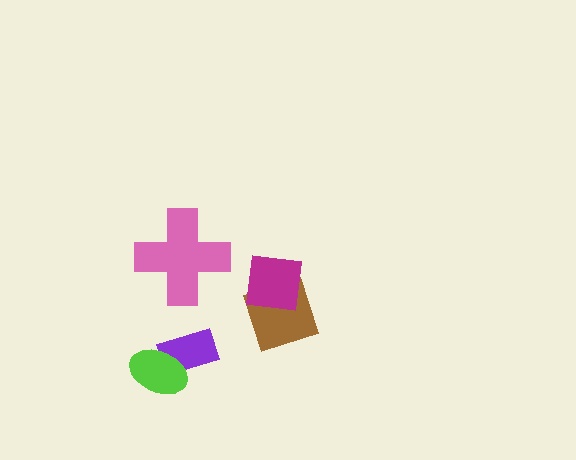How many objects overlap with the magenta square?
1 object overlaps with the magenta square.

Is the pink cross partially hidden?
No, no other shape covers it.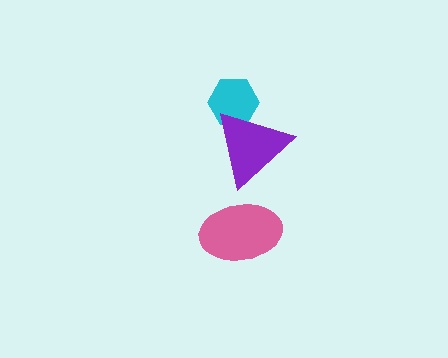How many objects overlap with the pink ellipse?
0 objects overlap with the pink ellipse.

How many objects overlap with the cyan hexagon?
1 object overlaps with the cyan hexagon.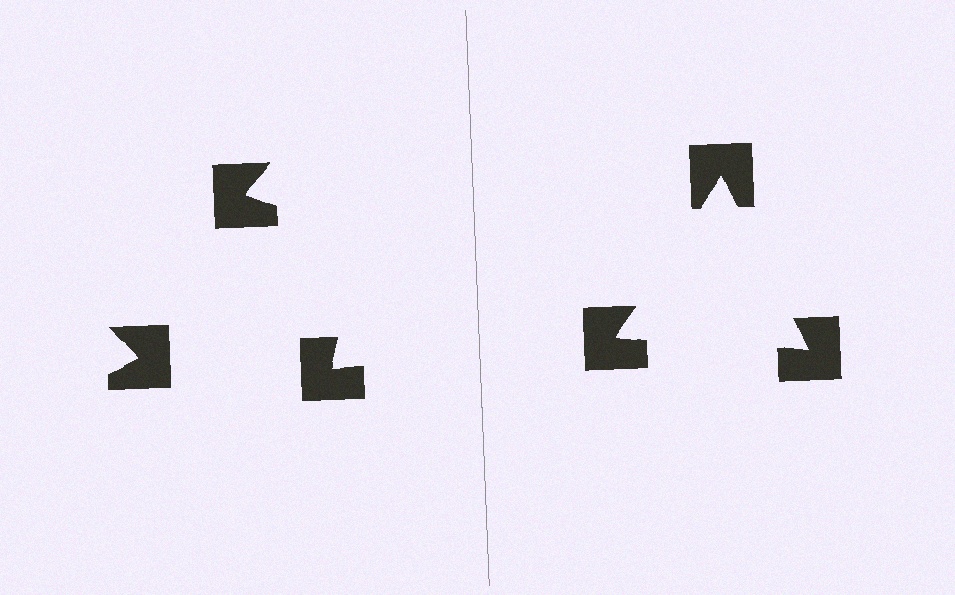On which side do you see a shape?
An illusory triangle appears on the right side. On the left side the wedge cuts are rotated, so no coherent shape forms.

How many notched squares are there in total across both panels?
6 — 3 on each side.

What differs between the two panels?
The notched squares are positioned identically on both sides; only the wedge orientations differ. On the right they align to a triangle; on the left they are misaligned.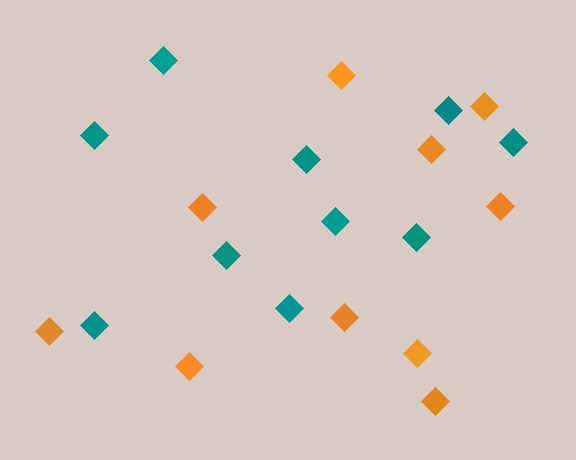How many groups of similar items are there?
There are 2 groups: one group of teal diamonds (10) and one group of orange diamonds (10).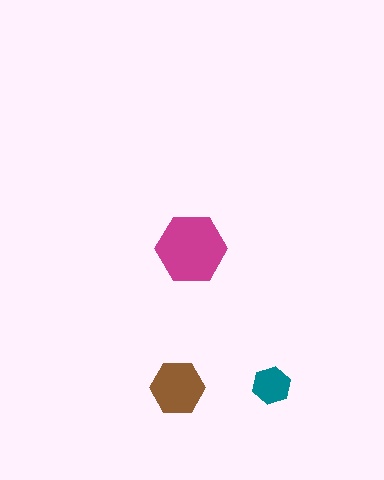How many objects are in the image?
There are 3 objects in the image.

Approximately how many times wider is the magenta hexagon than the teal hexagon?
About 2 times wider.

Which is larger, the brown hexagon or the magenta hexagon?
The magenta one.